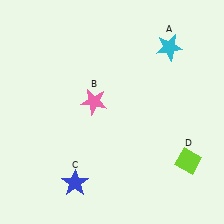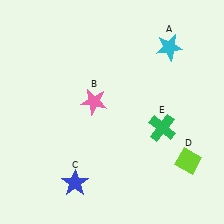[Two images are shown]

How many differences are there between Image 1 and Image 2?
There is 1 difference between the two images.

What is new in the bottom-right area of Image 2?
A green cross (E) was added in the bottom-right area of Image 2.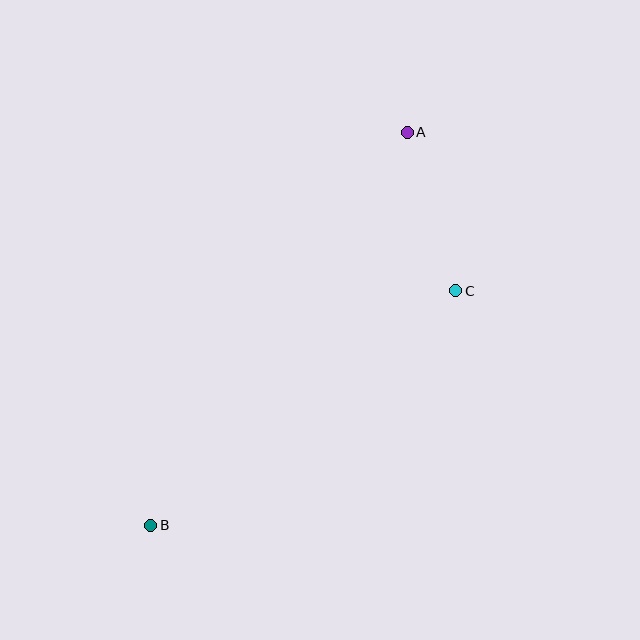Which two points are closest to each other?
Points A and C are closest to each other.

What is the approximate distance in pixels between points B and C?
The distance between B and C is approximately 385 pixels.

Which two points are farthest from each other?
Points A and B are farthest from each other.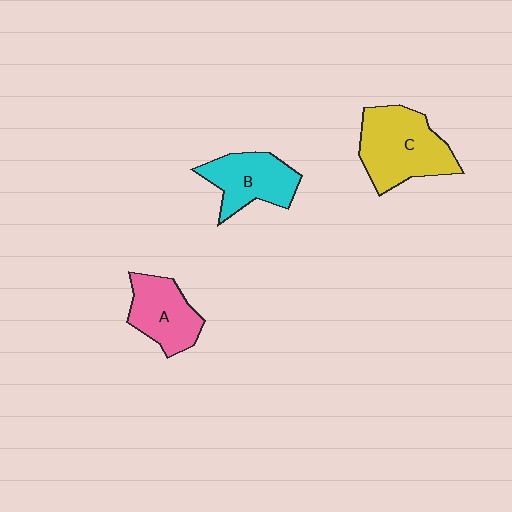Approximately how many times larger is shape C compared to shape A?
Approximately 1.4 times.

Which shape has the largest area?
Shape C (yellow).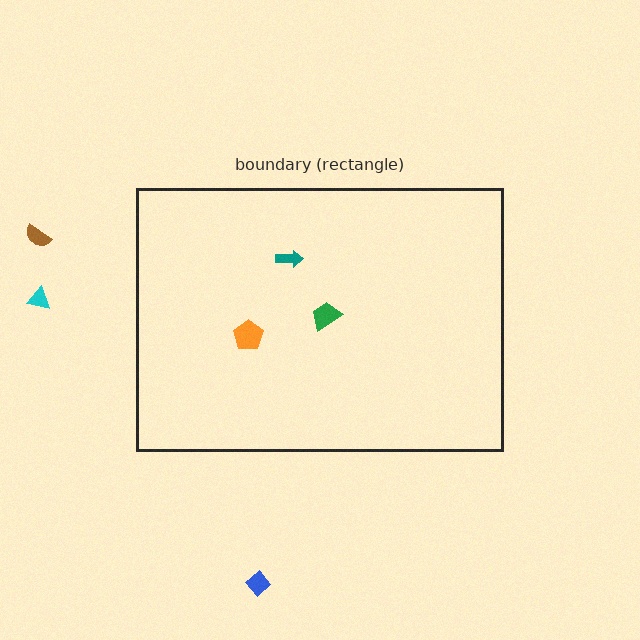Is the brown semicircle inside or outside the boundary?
Outside.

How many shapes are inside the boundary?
3 inside, 3 outside.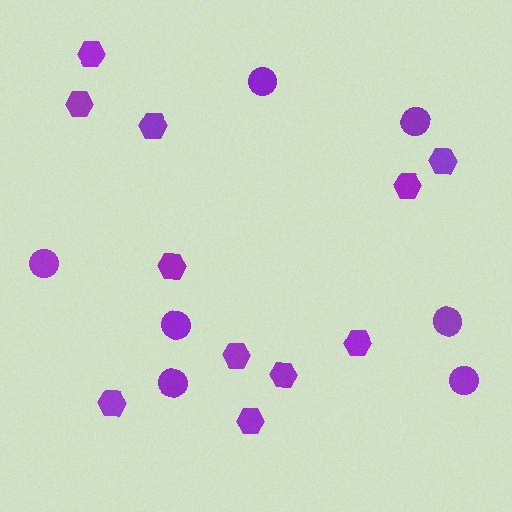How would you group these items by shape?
There are 2 groups: one group of hexagons (11) and one group of circles (7).